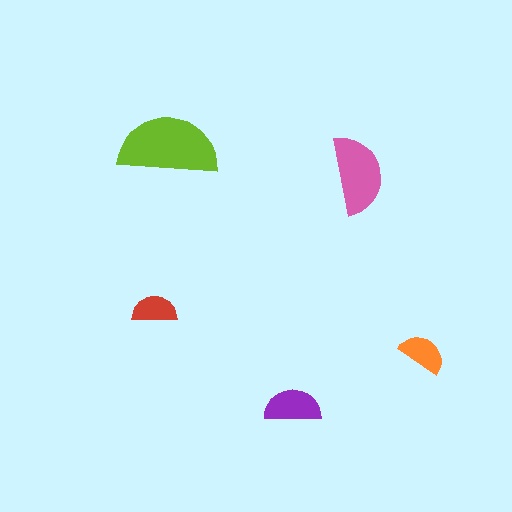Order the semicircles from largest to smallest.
the lime one, the pink one, the purple one, the orange one, the red one.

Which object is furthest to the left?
The red semicircle is leftmost.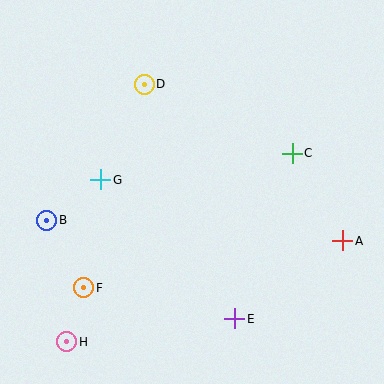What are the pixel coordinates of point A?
Point A is at (343, 241).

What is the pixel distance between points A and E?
The distance between A and E is 133 pixels.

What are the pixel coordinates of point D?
Point D is at (144, 84).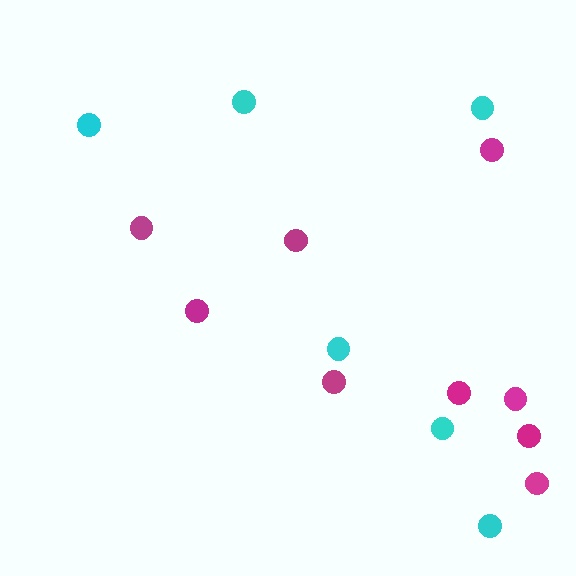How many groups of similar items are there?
There are 2 groups: one group of magenta circles (9) and one group of cyan circles (6).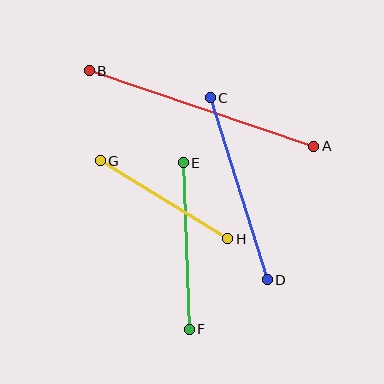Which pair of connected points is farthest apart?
Points A and B are farthest apart.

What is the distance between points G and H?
The distance is approximately 150 pixels.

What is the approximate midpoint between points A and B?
The midpoint is at approximately (201, 109) pixels.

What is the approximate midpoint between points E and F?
The midpoint is at approximately (186, 246) pixels.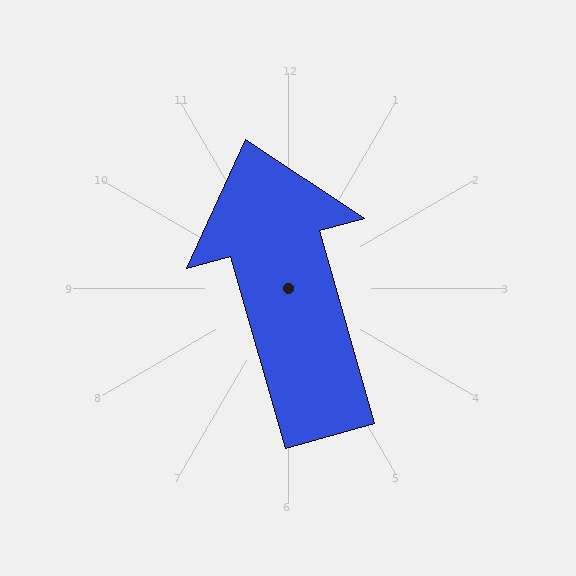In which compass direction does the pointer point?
North.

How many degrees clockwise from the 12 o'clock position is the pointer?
Approximately 344 degrees.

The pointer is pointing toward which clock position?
Roughly 11 o'clock.